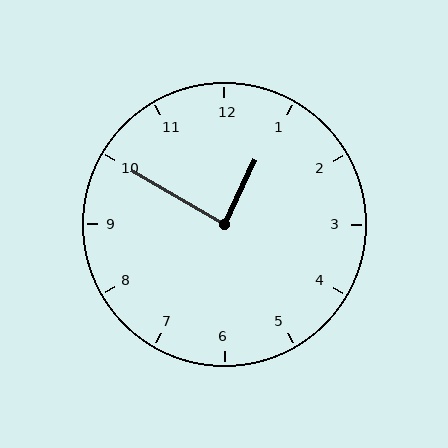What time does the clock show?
12:50.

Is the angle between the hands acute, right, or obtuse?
It is right.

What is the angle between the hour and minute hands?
Approximately 85 degrees.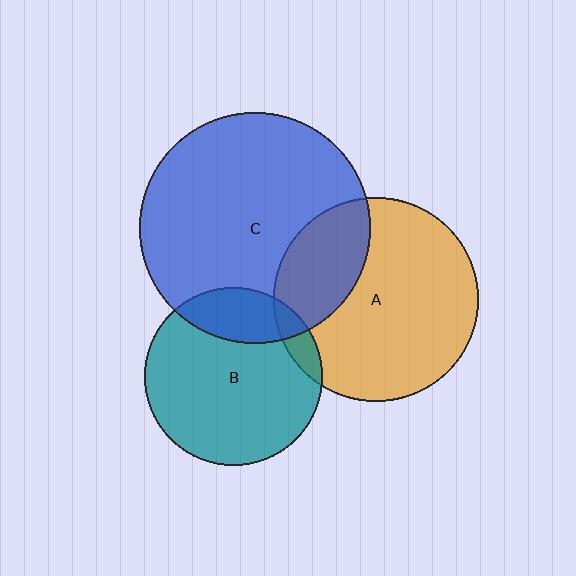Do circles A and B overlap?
Yes.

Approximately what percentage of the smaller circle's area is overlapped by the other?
Approximately 10%.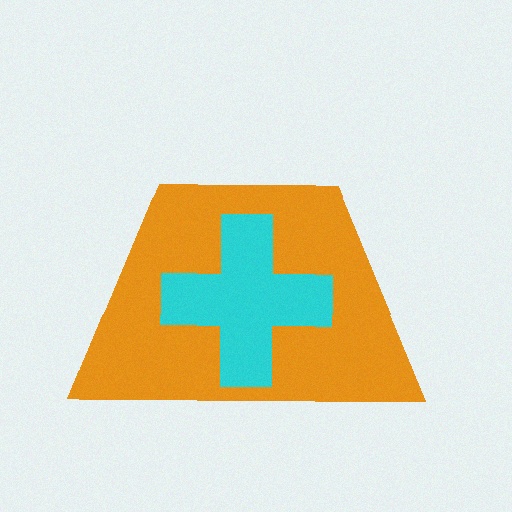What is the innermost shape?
The cyan cross.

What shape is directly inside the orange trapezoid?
The cyan cross.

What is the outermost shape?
The orange trapezoid.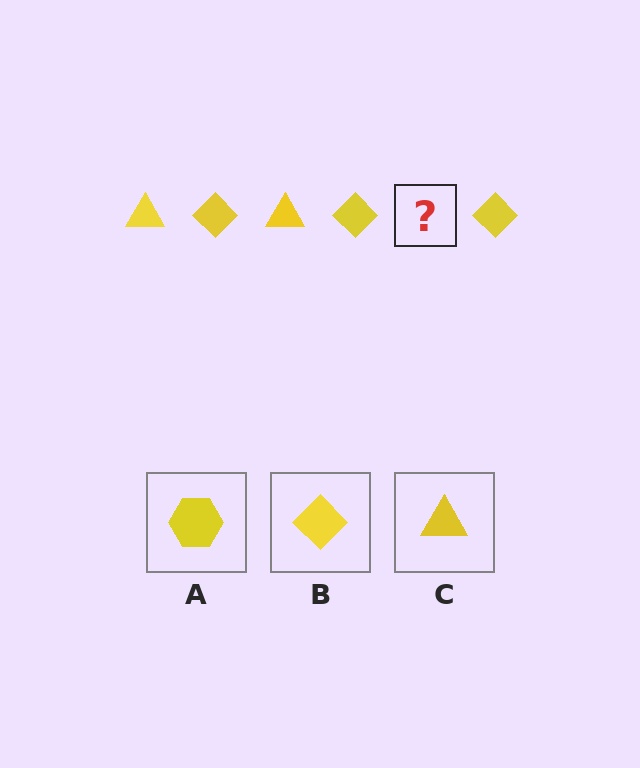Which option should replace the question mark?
Option C.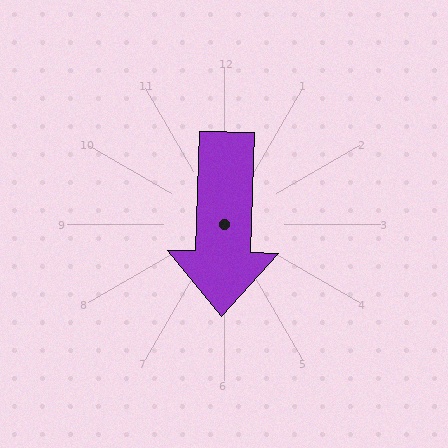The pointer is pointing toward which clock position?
Roughly 6 o'clock.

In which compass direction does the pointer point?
South.